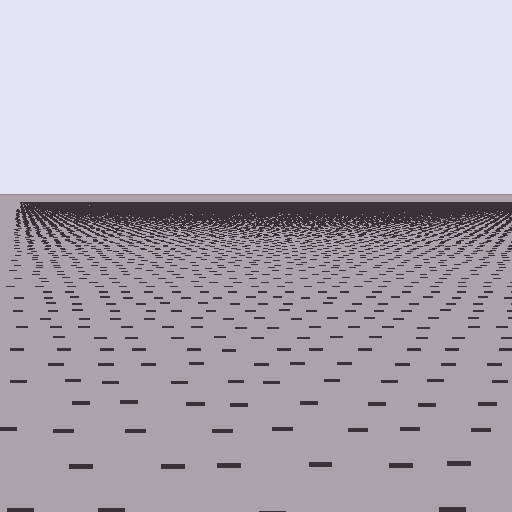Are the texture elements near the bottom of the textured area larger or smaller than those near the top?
Larger. Near the bottom, elements are closer to the viewer and appear at a bigger on-screen size.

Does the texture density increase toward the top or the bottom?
Density increases toward the top.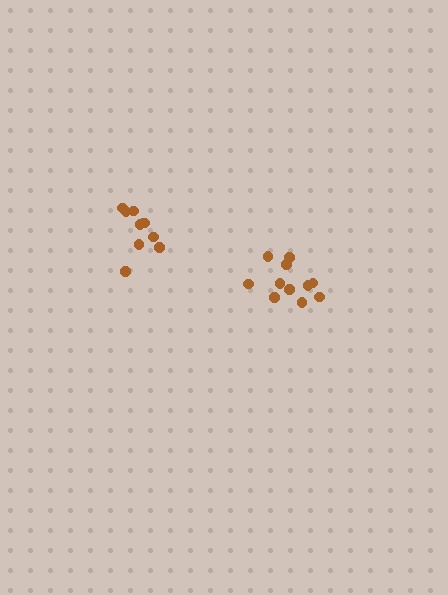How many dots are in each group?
Group 1: 10 dots, Group 2: 11 dots (21 total).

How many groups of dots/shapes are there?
There are 2 groups.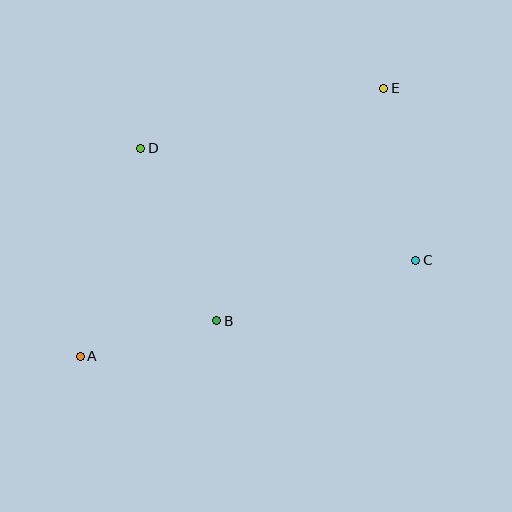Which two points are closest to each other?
Points A and B are closest to each other.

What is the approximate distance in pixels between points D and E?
The distance between D and E is approximately 250 pixels.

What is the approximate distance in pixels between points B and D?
The distance between B and D is approximately 189 pixels.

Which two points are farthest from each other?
Points A and E are farthest from each other.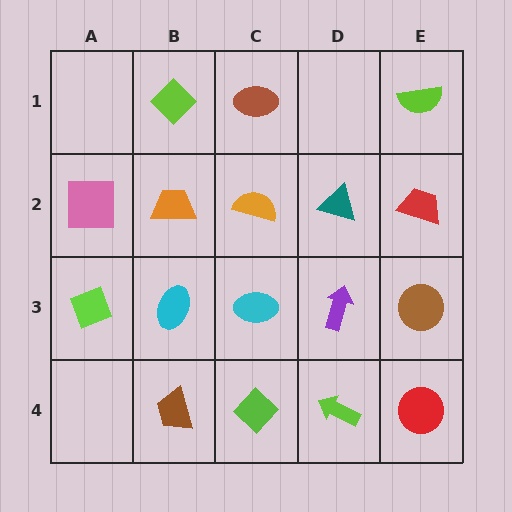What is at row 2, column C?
An orange semicircle.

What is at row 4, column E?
A red circle.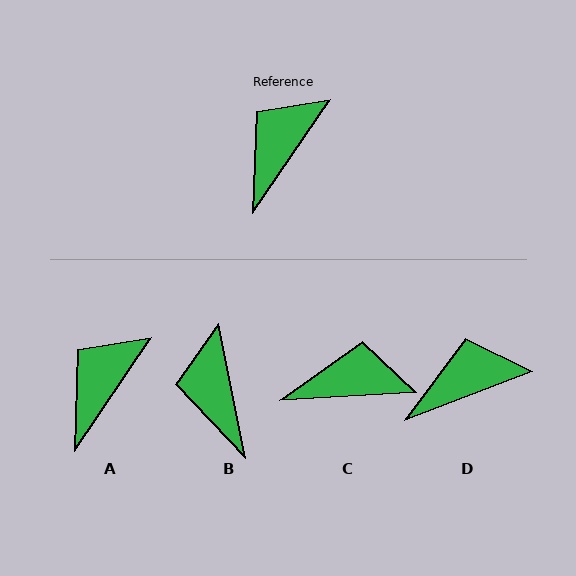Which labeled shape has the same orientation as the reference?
A.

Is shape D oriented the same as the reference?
No, it is off by about 35 degrees.